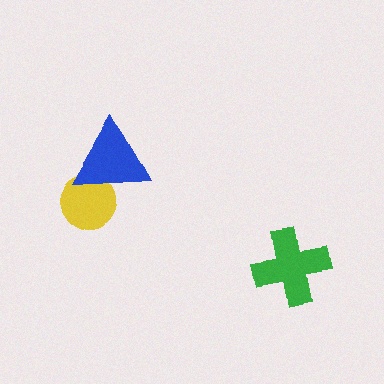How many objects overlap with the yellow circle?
1 object overlaps with the yellow circle.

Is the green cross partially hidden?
No, no other shape covers it.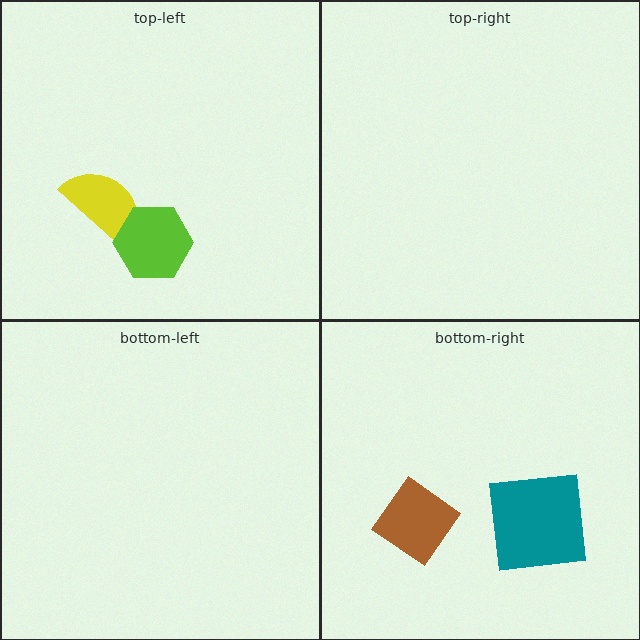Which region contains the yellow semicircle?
The top-left region.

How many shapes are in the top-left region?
2.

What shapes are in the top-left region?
The yellow semicircle, the lime hexagon.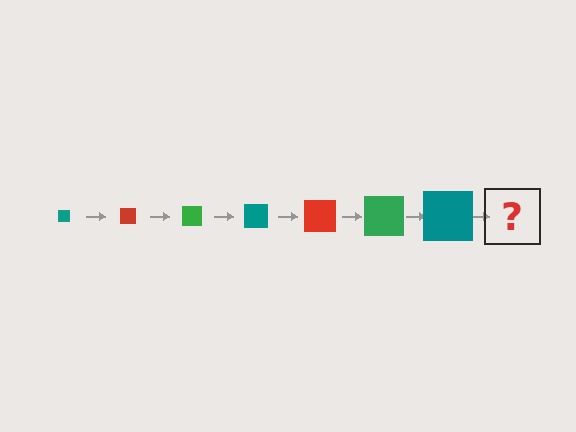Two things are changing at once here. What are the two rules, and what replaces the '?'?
The two rules are that the square grows larger each step and the color cycles through teal, red, and green. The '?' should be a red square, larger than the previous one.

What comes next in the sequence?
The next element should be a red square, larger than the previous one.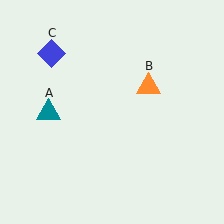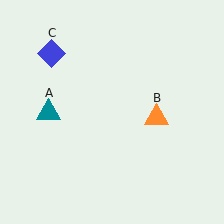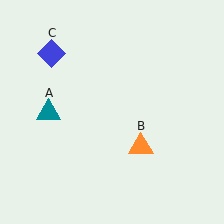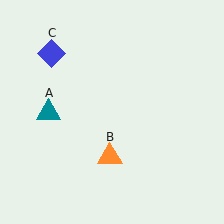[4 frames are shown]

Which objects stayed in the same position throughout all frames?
Teal triangle (object A) and blue diamond (object C) remained stationary.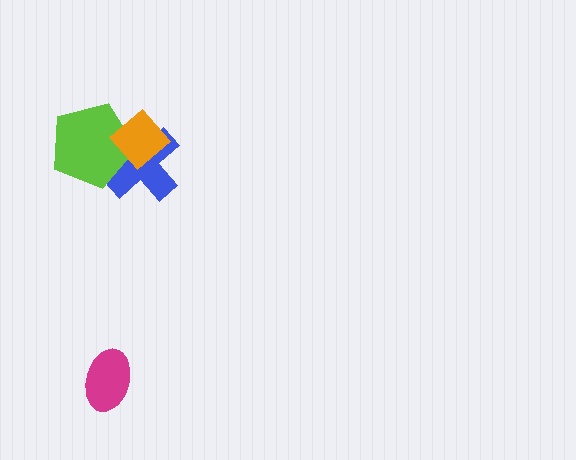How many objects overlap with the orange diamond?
2 objects overlap with the orange diamond.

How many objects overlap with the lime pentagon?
2 objects overlap with the lime pentagon.